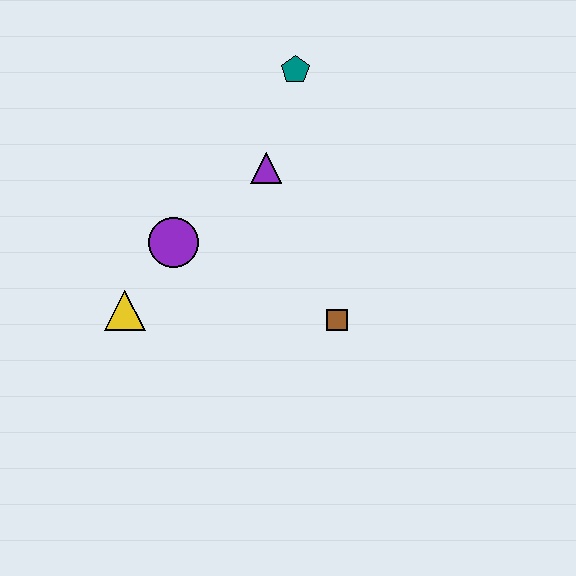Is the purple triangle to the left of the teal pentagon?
Yes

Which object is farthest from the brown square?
The teal pentagon is farthest from the brown square.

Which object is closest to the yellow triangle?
The purple circle is closest to the yellow triangle.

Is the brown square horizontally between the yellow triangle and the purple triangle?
No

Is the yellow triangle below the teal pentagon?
Yes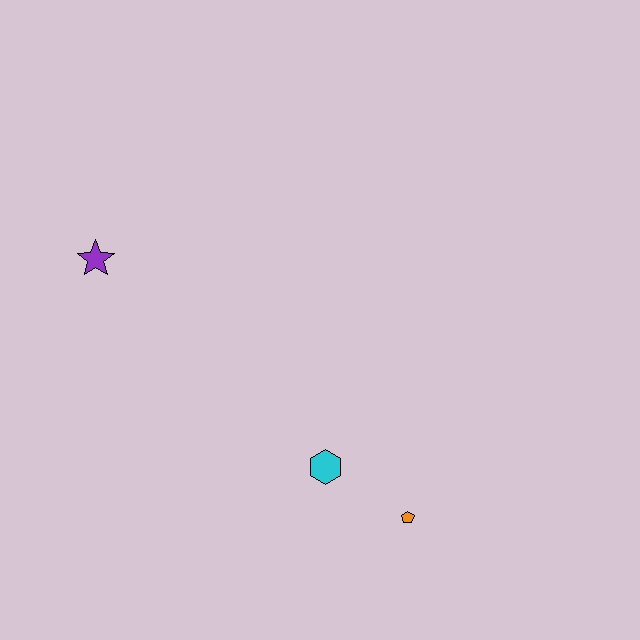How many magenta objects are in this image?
There are no magenta objects.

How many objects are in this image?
There are 3 objects.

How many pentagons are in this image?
There is 1 pentagon.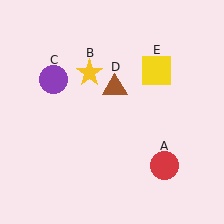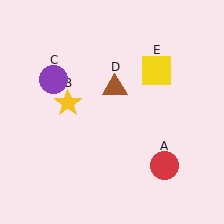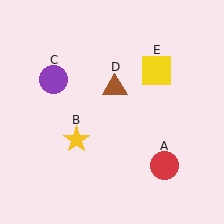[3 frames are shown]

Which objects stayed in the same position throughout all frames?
Red circle (object A) and purple circle (object C) and brown triangle (object D) and yellow square (object E) remained stationary.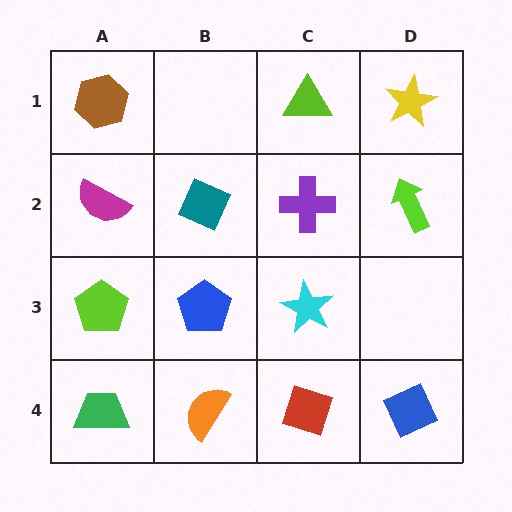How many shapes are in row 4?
4 shapes.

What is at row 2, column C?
A purple cross.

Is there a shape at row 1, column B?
No, that cell is empty.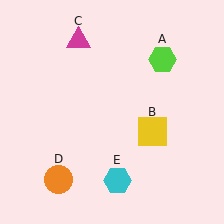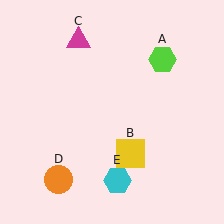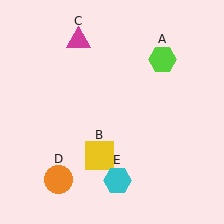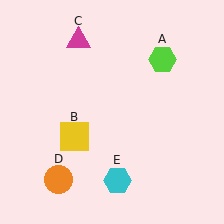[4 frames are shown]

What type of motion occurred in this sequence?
The yellow square (object B) rotated clockwise around the center of the scene.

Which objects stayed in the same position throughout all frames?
Lime hexagon (object A) and magenta triangle (object C) and orange circle (object D) and cyan hexagon (object E) remained stationary.